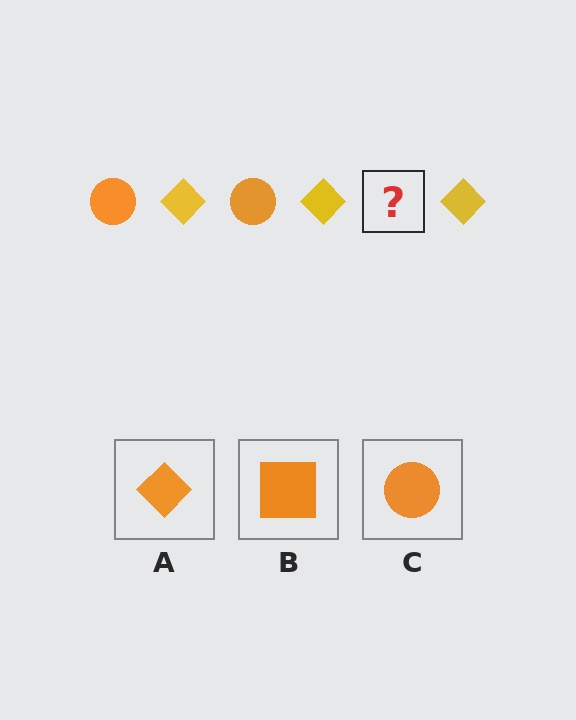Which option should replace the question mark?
Option C.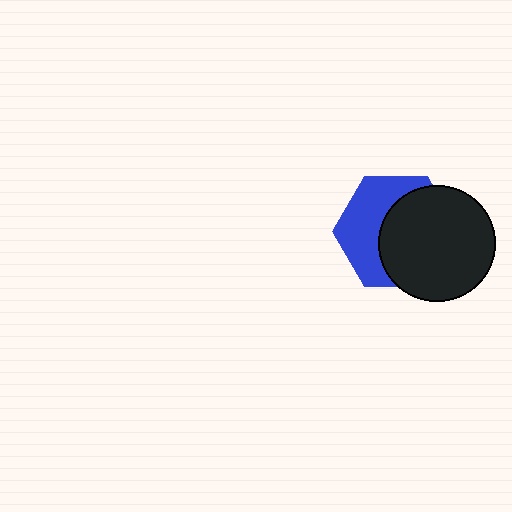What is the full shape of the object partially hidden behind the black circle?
The partially hidden object is a blue hexagon.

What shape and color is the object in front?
The object in front is a black circle.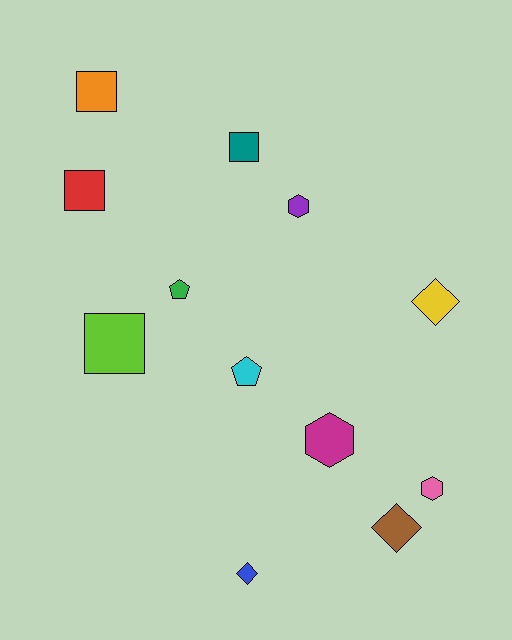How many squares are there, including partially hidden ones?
There are 4 squares.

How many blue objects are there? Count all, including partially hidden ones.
There is 1 blue object.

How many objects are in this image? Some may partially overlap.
There are 12 objects.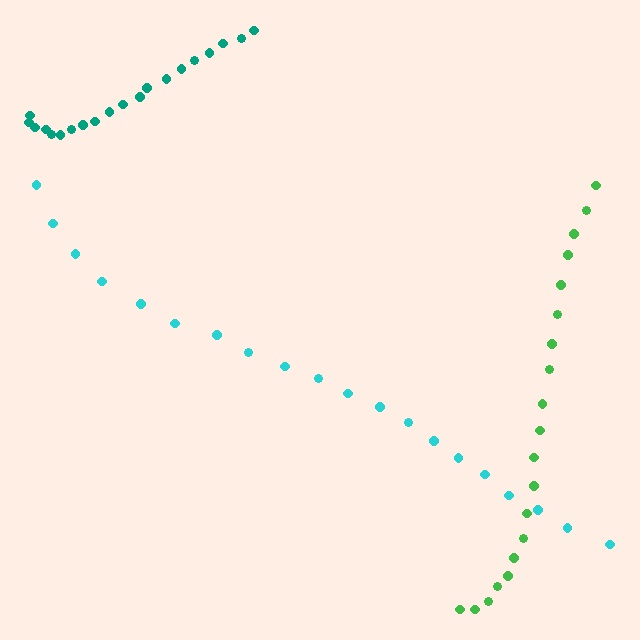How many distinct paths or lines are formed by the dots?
There are 3 distinct paths.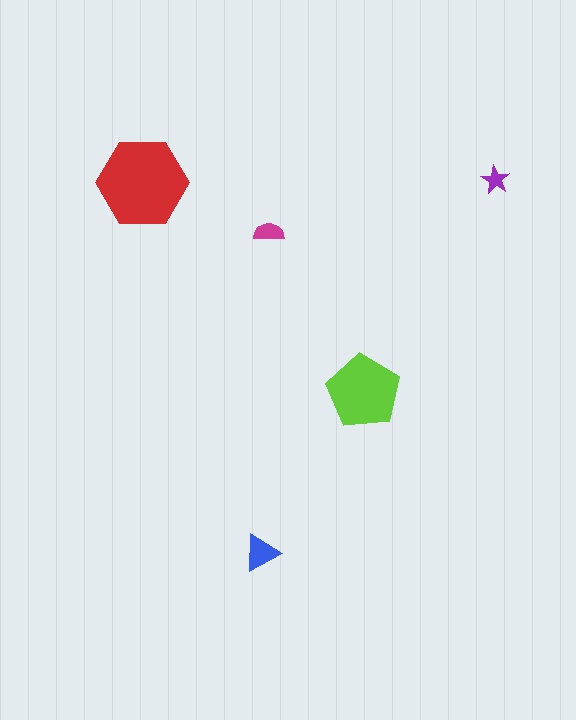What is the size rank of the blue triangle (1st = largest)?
3rd.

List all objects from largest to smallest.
The red hexagon, the lime pentagon, the blue triangle, the magenta semicircle, the purple star.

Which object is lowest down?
The blue triangle is bottommost.